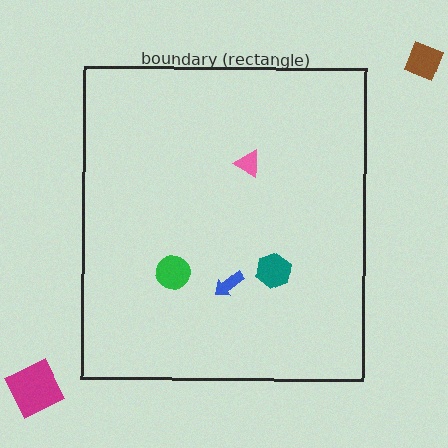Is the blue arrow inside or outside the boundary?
Inside.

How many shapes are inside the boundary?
4 inside, 2 outside.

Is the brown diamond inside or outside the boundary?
Outside.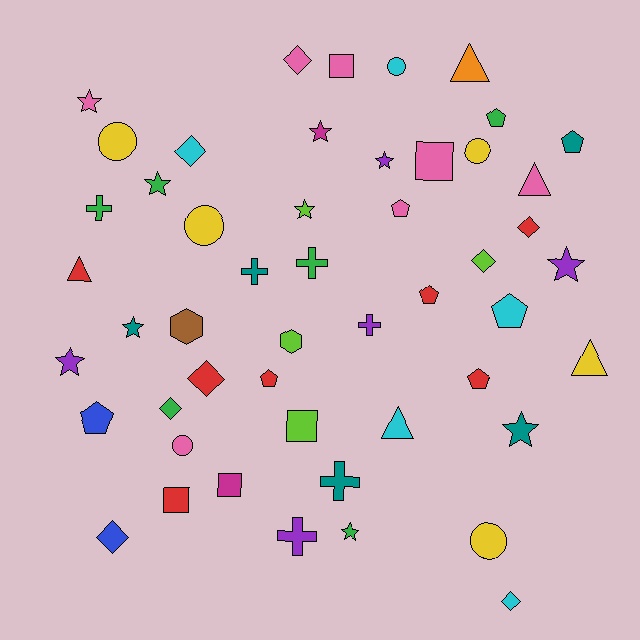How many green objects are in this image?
There are 6 green objects.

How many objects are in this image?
There are 50 objects.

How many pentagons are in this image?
There are 8 pentagons.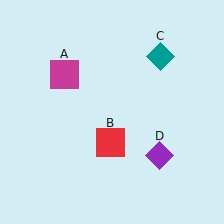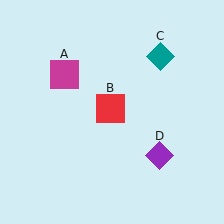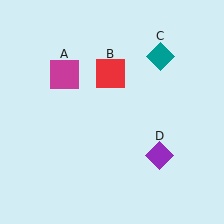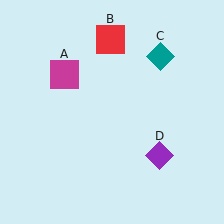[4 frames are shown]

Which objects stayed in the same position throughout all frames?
Magenta square (object A) and teal diamond (object C) and purple diamond (object D) remained stationary.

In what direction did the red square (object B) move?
The red square (object B) moved up.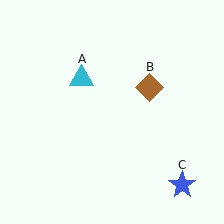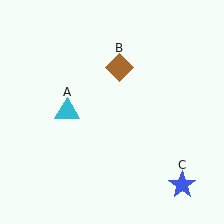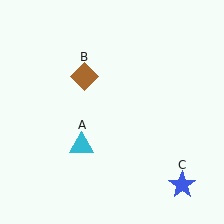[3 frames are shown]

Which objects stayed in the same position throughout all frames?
Blue star (object C) remained stationary.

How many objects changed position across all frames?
2 objects changed position: cyan triangle (object A), brown diamond (object B).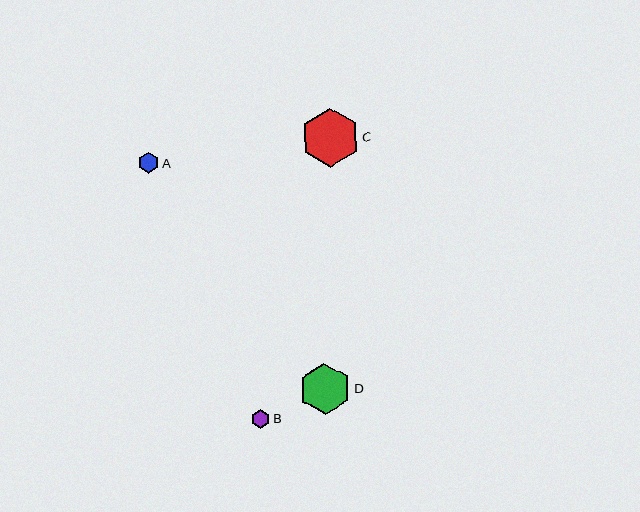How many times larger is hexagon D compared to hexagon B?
Hexagon D is approximately 2.8 times the size of hexagon B.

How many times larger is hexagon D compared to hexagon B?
Hexagon D is approximately 2.8 times the size of hexagon B.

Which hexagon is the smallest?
Hexagon B is the smallest with a size of approximately 18 pixels.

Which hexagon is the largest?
Hexagon C is the largest with a size of approximately 59 pixels.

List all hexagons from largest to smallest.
From largest to smallest: C, D, A, B.